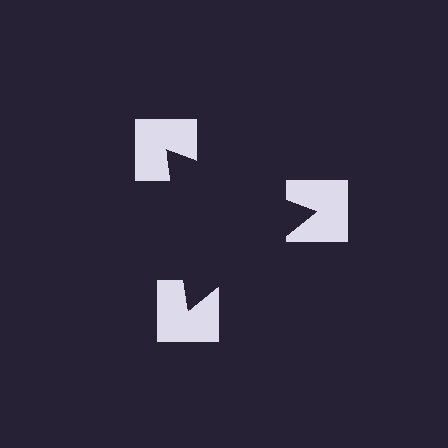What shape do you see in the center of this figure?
An illusory triangle — its edges are inferred from the aligned wedge cuts in the notched squares, not physically drawn.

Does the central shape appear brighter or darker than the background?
It typically appears slightly darker than the background, even though no actual brightness change is drawn.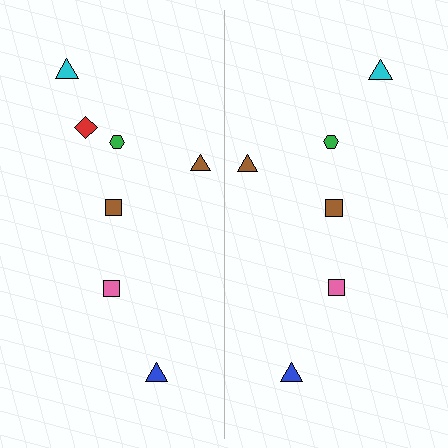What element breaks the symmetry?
A red diamond is missing from the right side.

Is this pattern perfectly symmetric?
No, the pattern is not perfectly symmetric. A red diamond is missing from the right side.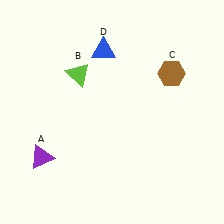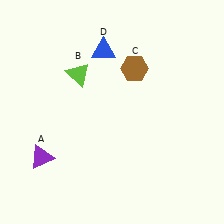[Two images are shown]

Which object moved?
The brown hexagon (C) moved left.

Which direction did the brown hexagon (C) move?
The brown hexagon (C) moved left.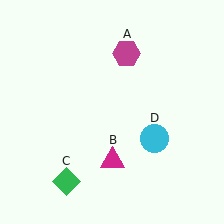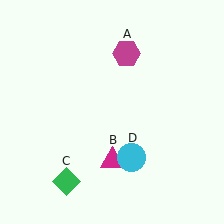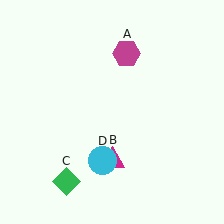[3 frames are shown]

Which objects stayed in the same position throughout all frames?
Magenta hexagon (object A) and magenta triangle (object B) and green diamond (object C) remained stationary.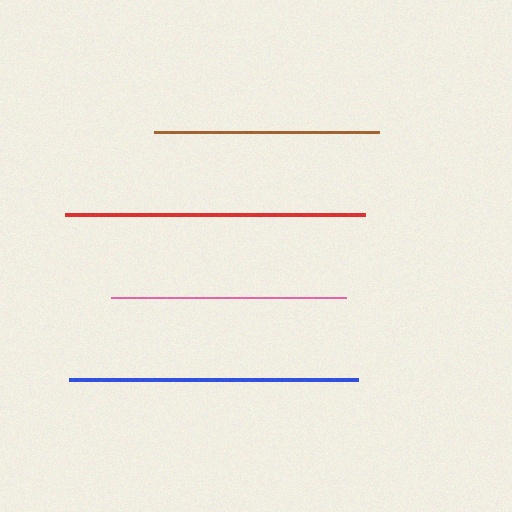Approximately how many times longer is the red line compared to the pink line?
The red line is approximately 1.3 times the length of the pink line.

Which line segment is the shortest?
The brown line is the shortest at approximately 225 pixels.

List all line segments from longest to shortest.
From longest to shortest: red, blue, pink, brown.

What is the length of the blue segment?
The blue segment is approximately 289 pixels long.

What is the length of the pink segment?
The pink segment is approximately 234 pixels long.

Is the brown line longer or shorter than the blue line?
The blue line is longer than the brown line.